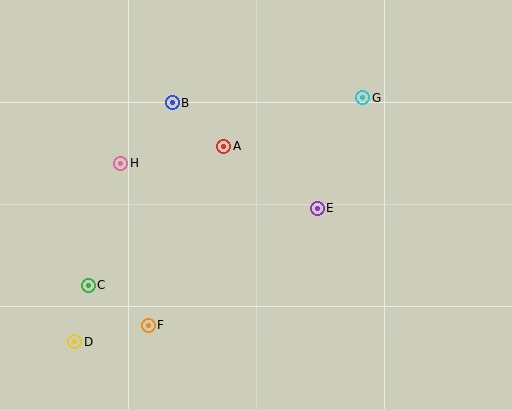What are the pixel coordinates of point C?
Point C is at (88, 285).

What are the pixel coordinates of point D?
Point D is at (75, 342).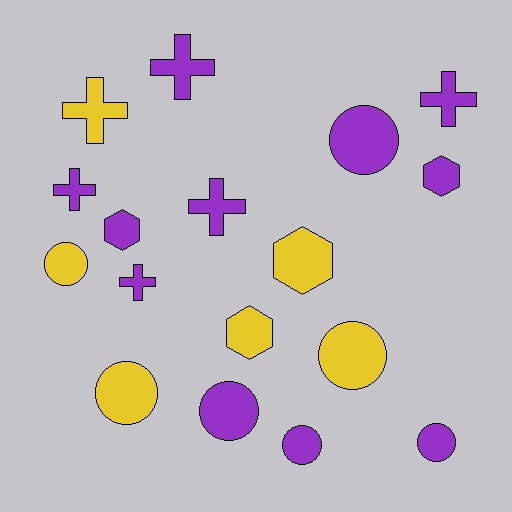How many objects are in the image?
There are 17 objects.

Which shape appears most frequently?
Circle, with 7 objects.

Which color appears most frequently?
Purple, with 11 objects.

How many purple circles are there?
There are 4 purple circles.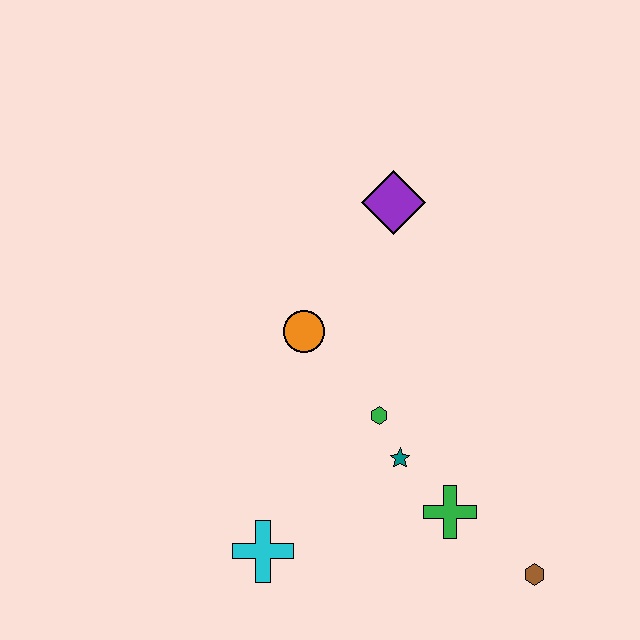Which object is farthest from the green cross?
The purple diamond is farthest from the green cross.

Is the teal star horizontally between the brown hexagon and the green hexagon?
Yes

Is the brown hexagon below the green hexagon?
Yes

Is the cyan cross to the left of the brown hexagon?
Yes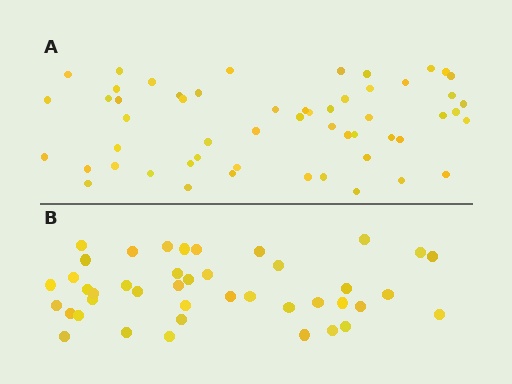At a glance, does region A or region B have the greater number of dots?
Region A (the top region) has more dots.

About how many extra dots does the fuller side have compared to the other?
Region A has approximately 15 more dots than region B.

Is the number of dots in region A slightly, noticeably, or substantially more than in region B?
Region A has noticeably more, but not dramatically so. The ratio is roughly 1.3 to 1.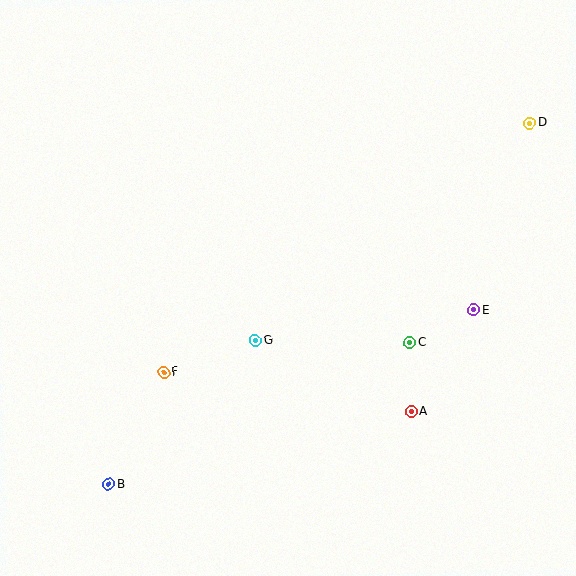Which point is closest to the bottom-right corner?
Point A is closest to the bottom-right corner.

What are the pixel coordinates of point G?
Point G is at (255, 340).